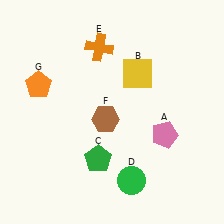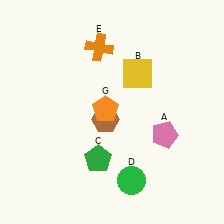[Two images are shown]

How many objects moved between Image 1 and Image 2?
1 object moved between the two images.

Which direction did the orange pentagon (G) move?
The orange pentagon (G) moved right.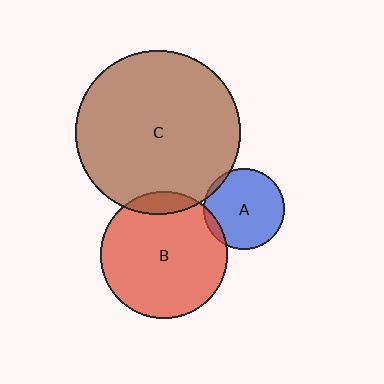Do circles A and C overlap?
Yes.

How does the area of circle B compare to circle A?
Approximately 2.5 times.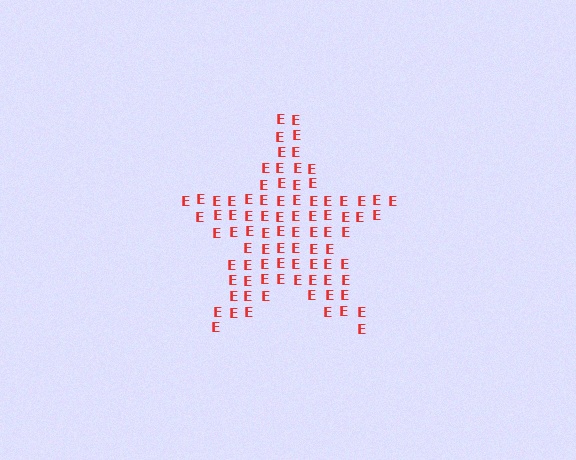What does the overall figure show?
The overall figure shows a star.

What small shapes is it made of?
It is made of small letter E's.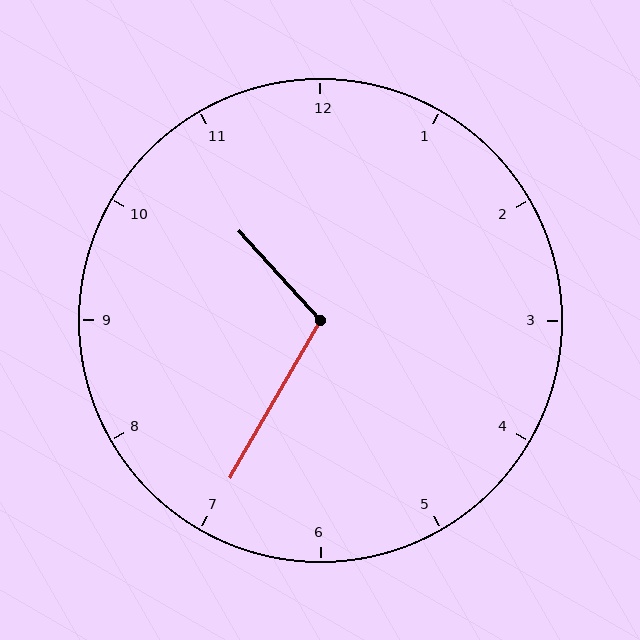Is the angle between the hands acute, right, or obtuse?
It is obtuse.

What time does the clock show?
10:35.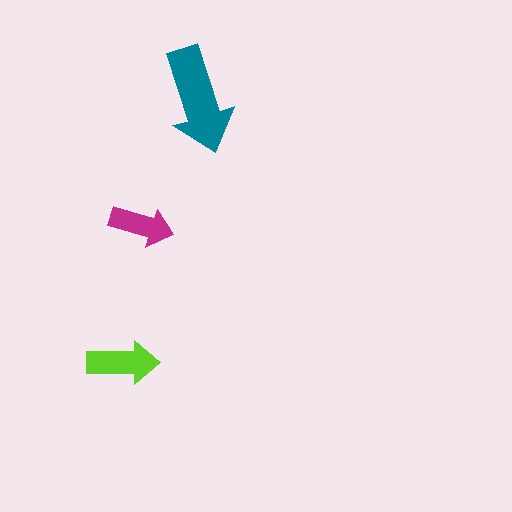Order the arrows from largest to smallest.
the teal one, the lime one, the magenta one.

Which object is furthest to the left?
The lime arrow is leftmost.